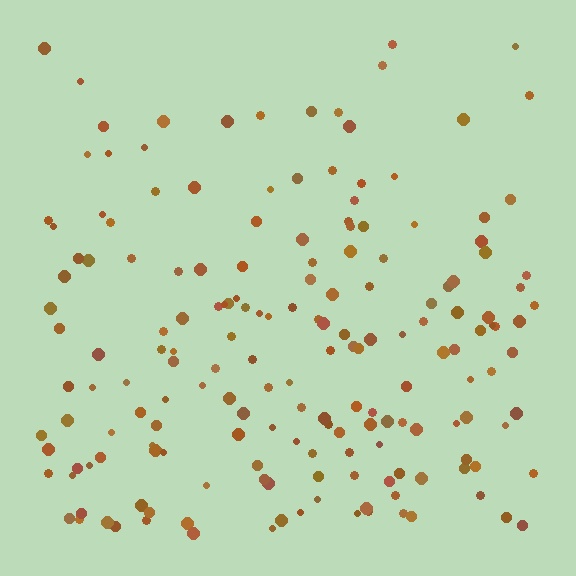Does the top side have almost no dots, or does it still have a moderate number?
Still a moderate number, just noticeably fewer than the bottom.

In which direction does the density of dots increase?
From top to bottom, with the bottom side densest.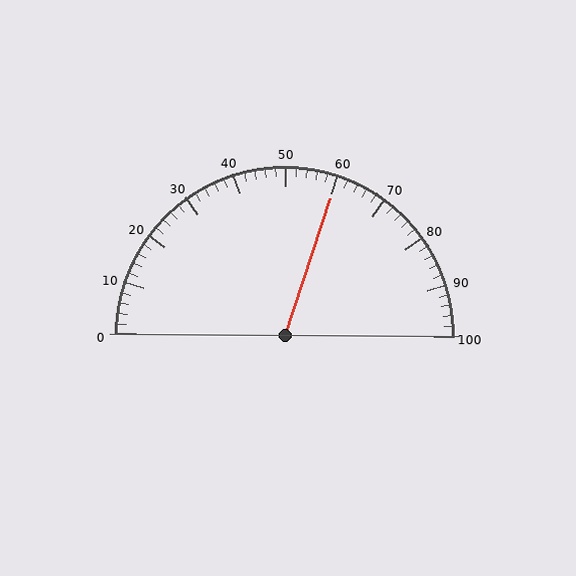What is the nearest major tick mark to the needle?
The nearest major tick mark is 60.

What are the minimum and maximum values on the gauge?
The gauge ranges from 0 to 100.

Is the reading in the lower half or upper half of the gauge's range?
The reading is in the upper half of the range (0 to 100).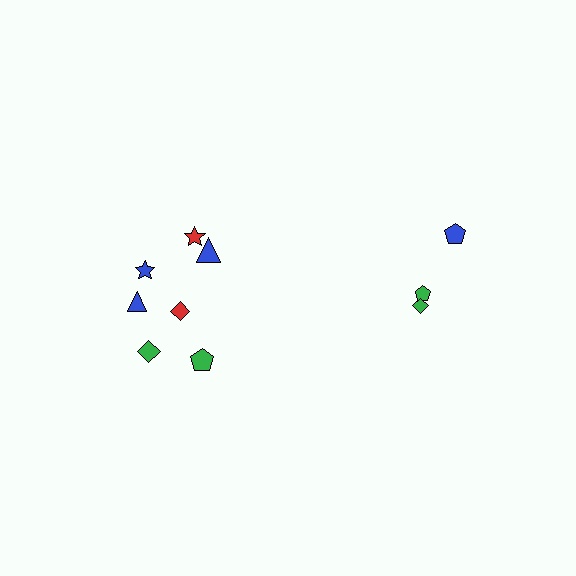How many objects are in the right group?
There are 3 objects.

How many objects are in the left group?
There are 7 objects.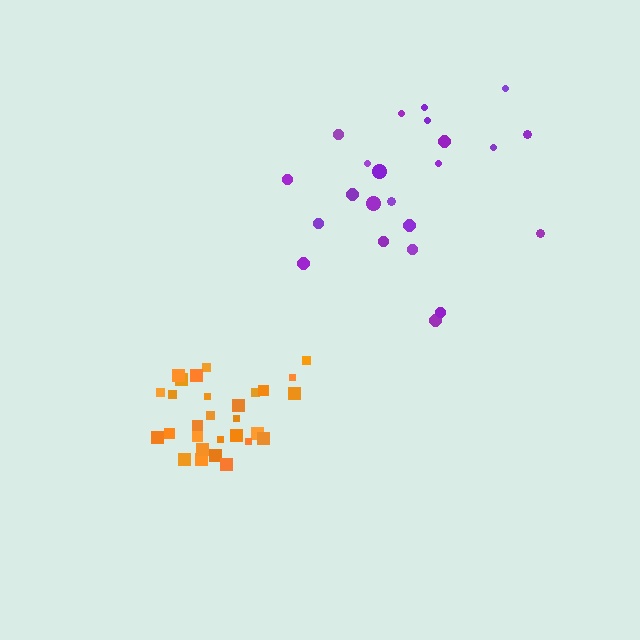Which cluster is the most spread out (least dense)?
Purple.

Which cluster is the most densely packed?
Orange.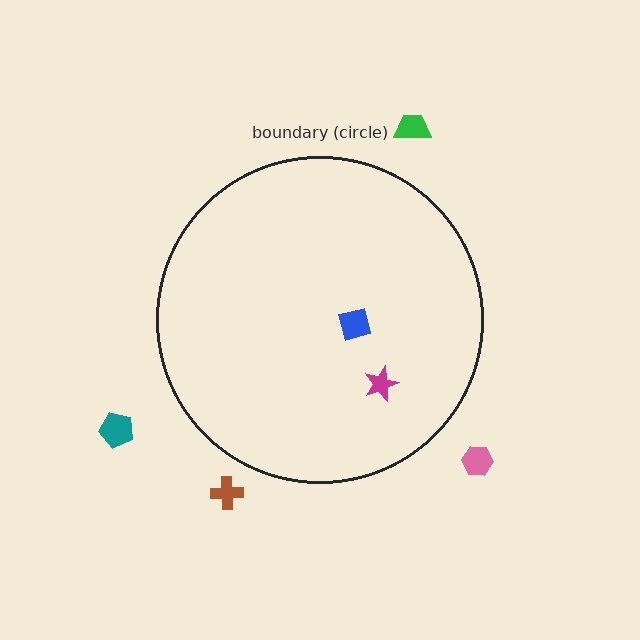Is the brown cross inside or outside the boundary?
Outside.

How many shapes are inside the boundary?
2 inside, 4 outside.